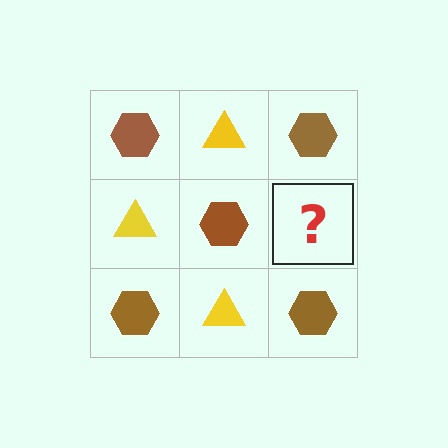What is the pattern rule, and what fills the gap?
The rule is that it alternates brown hexagon and yellow triangle in a checkerboard pattern. The gap should be filled with a yellow triangle.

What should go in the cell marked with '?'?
The missing cell should contain a yellow triangle.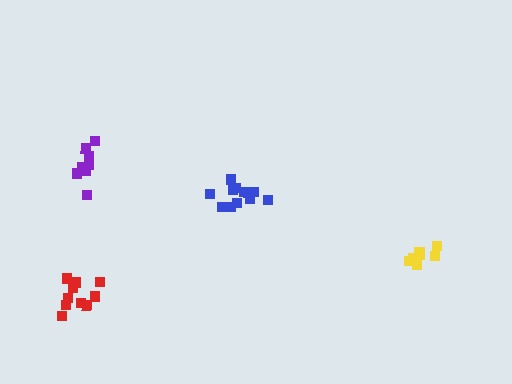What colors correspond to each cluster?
The clusters are colored: red, blue, purple, yellow.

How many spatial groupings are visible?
There are 4 spatial groupings.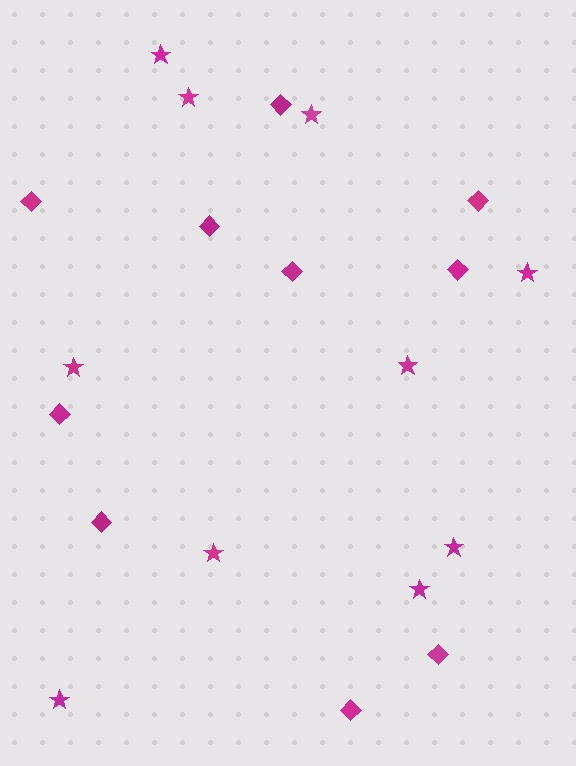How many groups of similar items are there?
There are 2 groups: one group of stars (10) and one group of diamonds (10).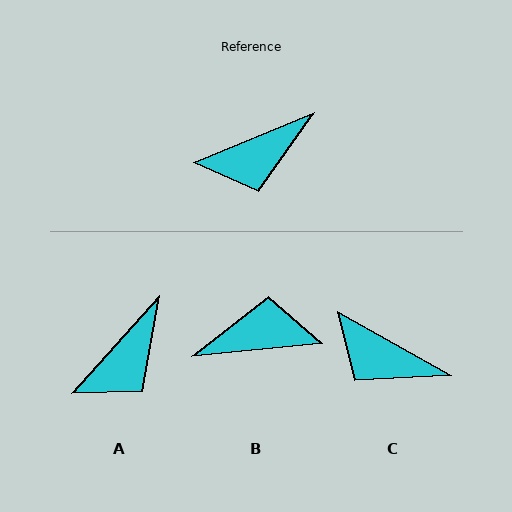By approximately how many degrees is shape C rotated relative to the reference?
Approximately 51 degrees clockwise.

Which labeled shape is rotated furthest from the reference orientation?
B, about 164 degrees away.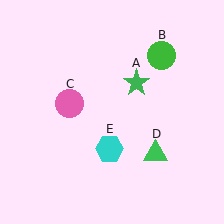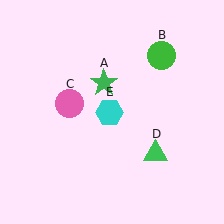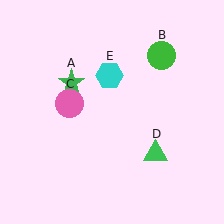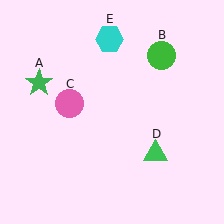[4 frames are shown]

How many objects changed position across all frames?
2 objects changed position: green star (object A), cyan hexagon (object E).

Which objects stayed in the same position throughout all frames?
Green circle (object B) and pink circle (object C) and green triangle (object D) remained stationary.